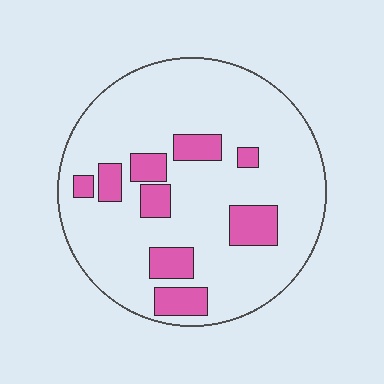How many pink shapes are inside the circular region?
9.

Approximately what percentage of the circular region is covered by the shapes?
Approximately 20%.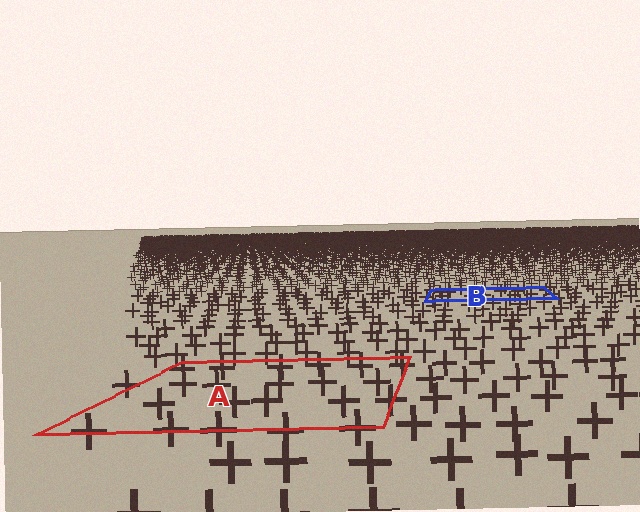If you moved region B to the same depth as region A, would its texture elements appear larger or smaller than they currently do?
They would appear larger. At a closer depth, the same texture elements are projected at a bigger on-screen size.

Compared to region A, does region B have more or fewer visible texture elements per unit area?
Region B has more texture elements per unit area — they are packed more densely because it is farther away.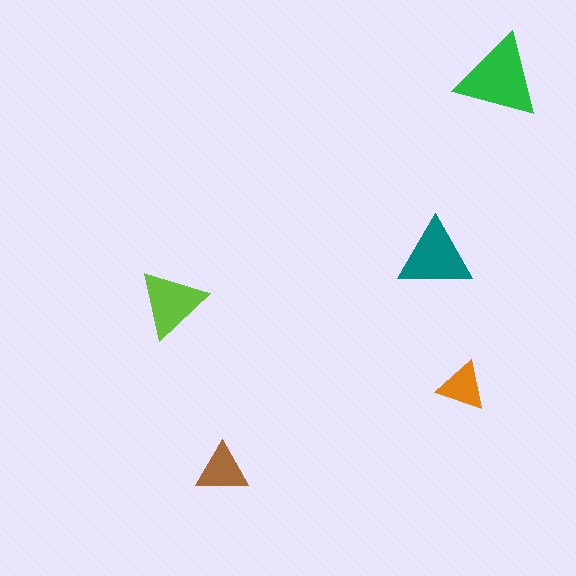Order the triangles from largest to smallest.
the green one, the teal one, the lime one, the brown one, the orange one.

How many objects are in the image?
There are 5 objects in the image.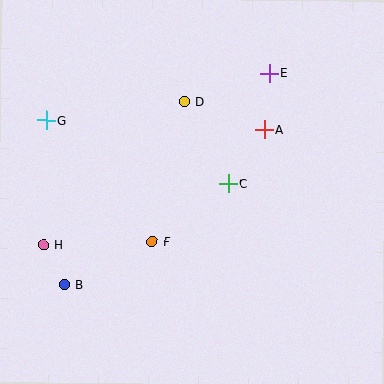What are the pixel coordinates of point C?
Point C is at (228, 184).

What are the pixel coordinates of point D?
Point D is at (184, 102).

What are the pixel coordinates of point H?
Point H is at (44, 245).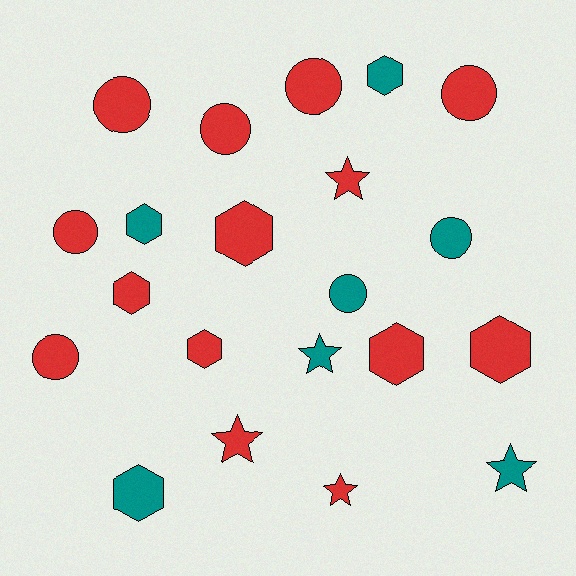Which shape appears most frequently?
Circle, with 8 objects.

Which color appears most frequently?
Red, with 14 objects.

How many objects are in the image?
There are 21 objects.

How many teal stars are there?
There are 2 teal stars.